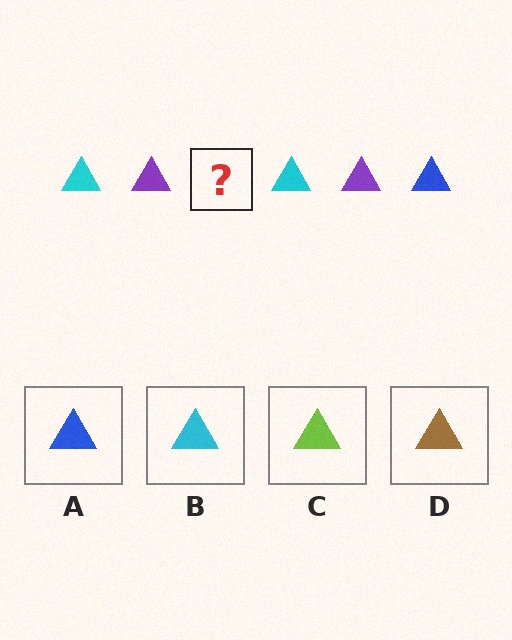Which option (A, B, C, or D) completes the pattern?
A.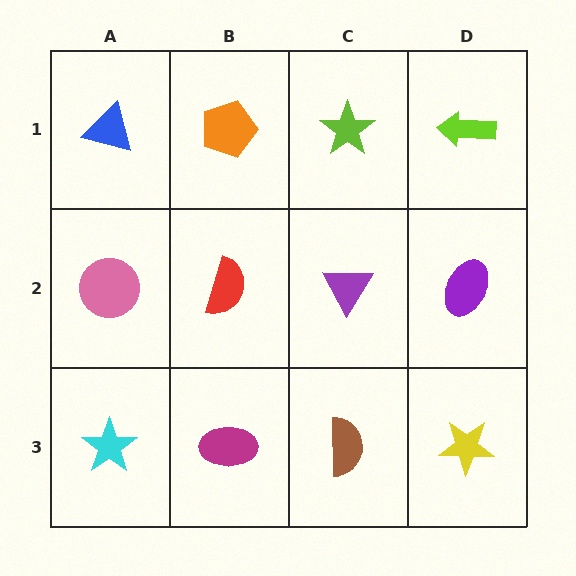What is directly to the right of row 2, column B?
A purple triangle.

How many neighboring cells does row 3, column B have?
3.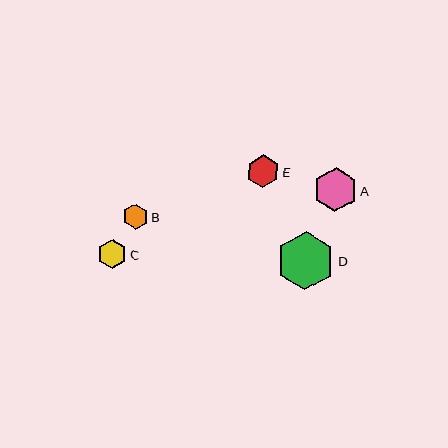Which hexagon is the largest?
Hexagon D is the largest with a size of approximately 58 pixels.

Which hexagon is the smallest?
Hexagon B is the smallest with a size of approximately 25 pixels.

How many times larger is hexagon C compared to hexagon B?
Hexagon C is approximately 1.1 times the size of hexagon B.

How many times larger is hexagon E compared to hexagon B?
Hexagon E is approximately 1.3 times the size of hexagon B.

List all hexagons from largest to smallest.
From largest to smallest: D, A, E, C, B.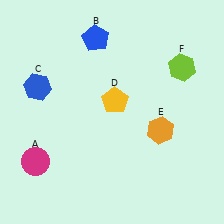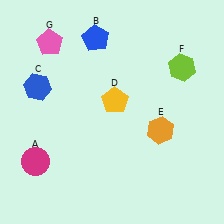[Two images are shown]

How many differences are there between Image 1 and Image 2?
There is 1 difference between the two images.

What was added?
A pink pentagon (G) was added in Image 2.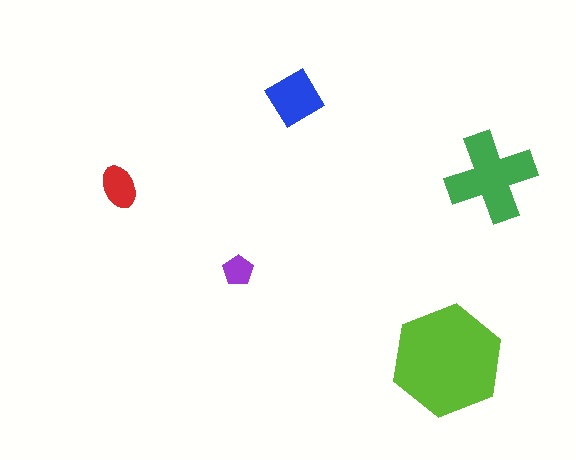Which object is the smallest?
The purple pentagon.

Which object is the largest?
The lime hexagon.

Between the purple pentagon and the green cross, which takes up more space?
The green cross.